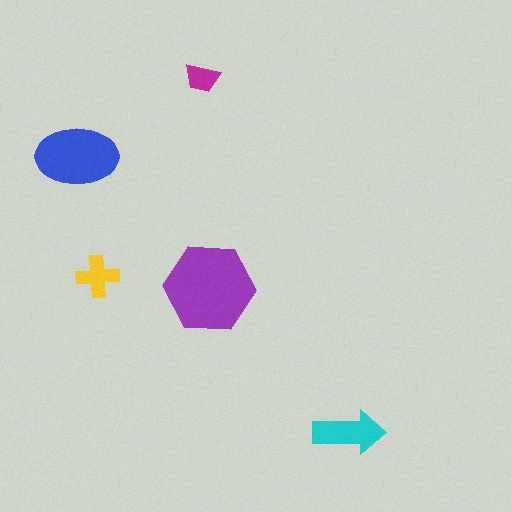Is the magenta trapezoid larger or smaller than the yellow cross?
Smaller.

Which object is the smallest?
The magenta trapezoid.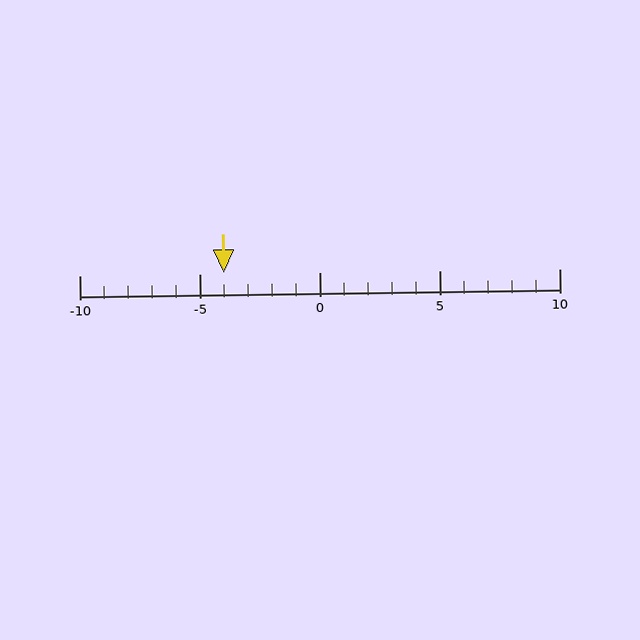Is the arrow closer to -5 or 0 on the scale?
The arrow is closer to -5.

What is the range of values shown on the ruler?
The ruler shows values from -10 to 10.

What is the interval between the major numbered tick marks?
The major tick marks are spaced 5 units apart.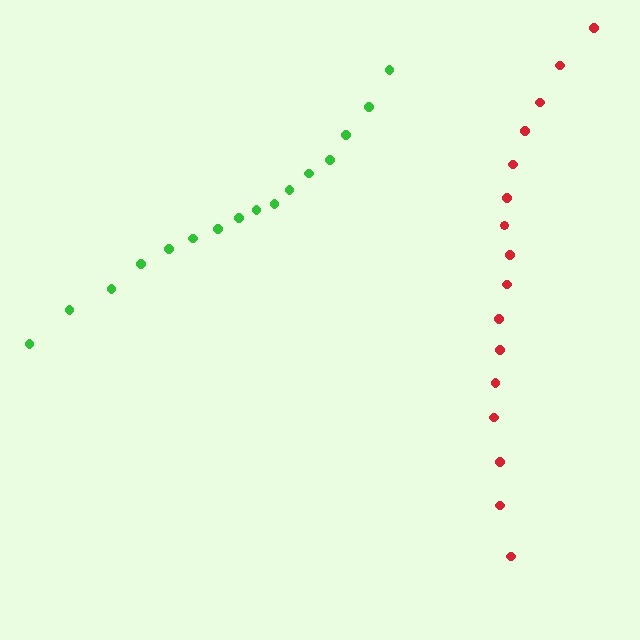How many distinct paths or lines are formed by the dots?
There are 2 distinct paths.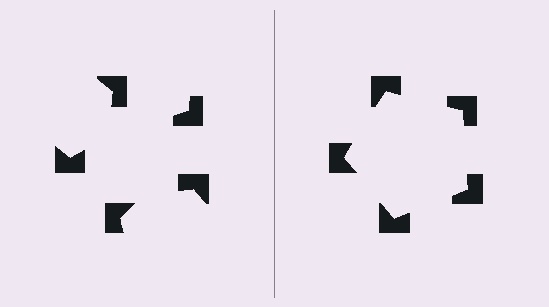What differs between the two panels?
The notched squares are positioned identically on both sides; only the wedge orientations differ. On the right they align to a pentagon; on the left they are misaligned.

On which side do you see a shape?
An illusory pentagon appears on the right side. On the left side the wedge cuts are rotated, so no coherent shape forms.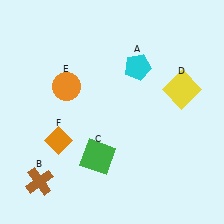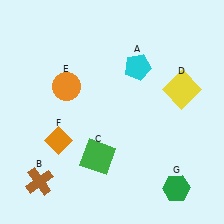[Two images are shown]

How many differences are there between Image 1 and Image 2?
There is 1 difference between the two images.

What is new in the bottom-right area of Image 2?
A green hexagon (G) was added in the bottom-right area of Image 2.